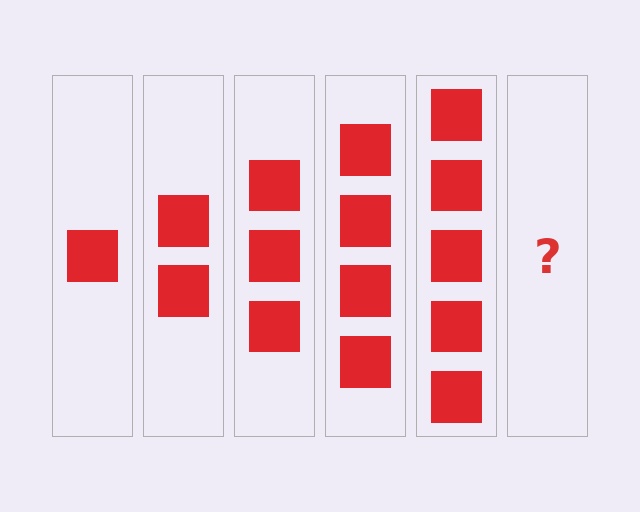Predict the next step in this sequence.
The next step is 6 squares.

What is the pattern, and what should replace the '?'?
The pattern is that each step adds one more square. The '?' should be 6 squares.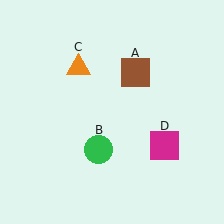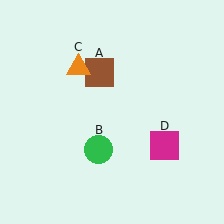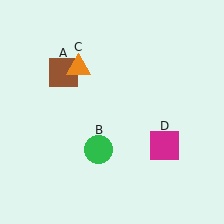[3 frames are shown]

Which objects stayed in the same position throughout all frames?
Green circle (object B) and orange triangle (object C) and magenta square (object D) remained stationary.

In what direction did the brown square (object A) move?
The brown square (object A) moved left.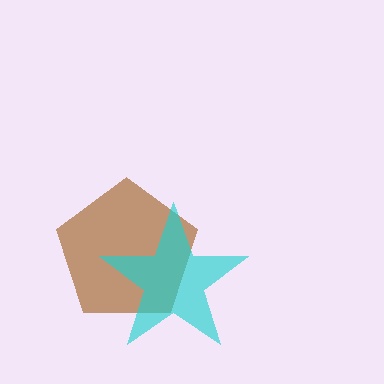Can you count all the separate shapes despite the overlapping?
Yes, there are 2 separate shapes.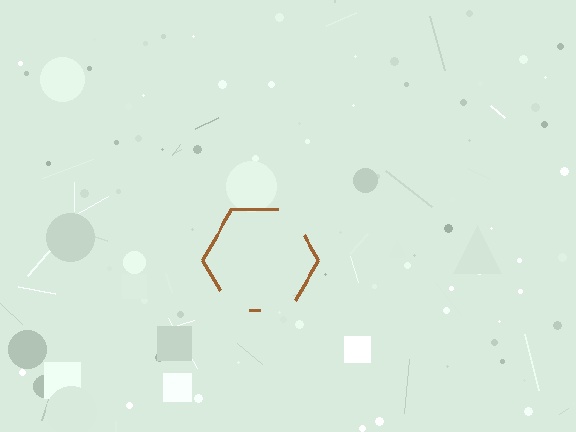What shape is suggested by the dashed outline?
The dashed outline suggests a hexagon.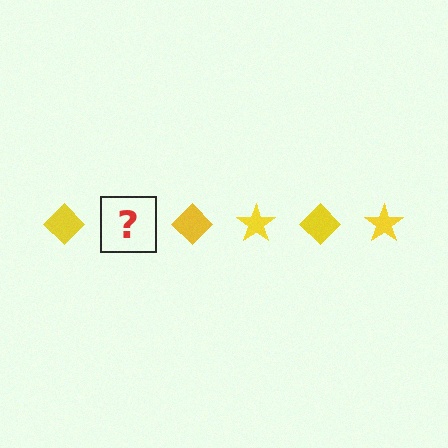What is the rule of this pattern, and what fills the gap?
The rule is that the pattern cycles through diamond, star shapes in yellow. The gap should be filled with a yellow star.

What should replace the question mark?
The question mark should be replaced with a yellow star.